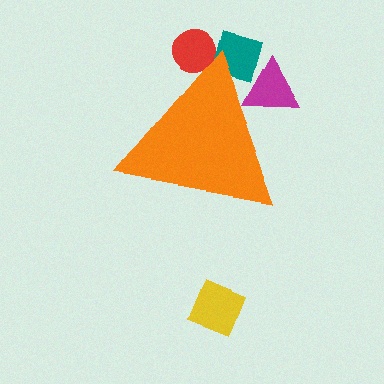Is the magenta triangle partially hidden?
Yes, the magenta triangle is partially hidden behind the orange triangle.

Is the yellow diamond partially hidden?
No, the yellow diamond is fully visible.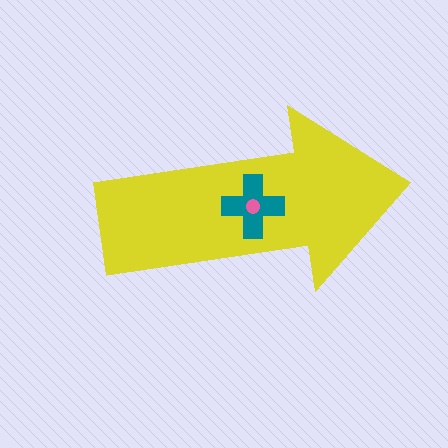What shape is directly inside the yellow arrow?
The teal cross.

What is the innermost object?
The pink circle.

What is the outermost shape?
The yellow arrow.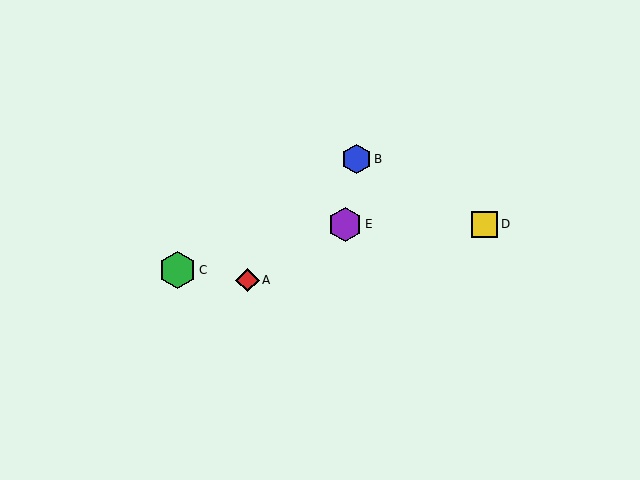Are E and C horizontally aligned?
No, E is at y≈224 and C is at y≈270.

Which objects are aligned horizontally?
Objects D, E are aligned horizontally.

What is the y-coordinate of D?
Object D is at y≈224.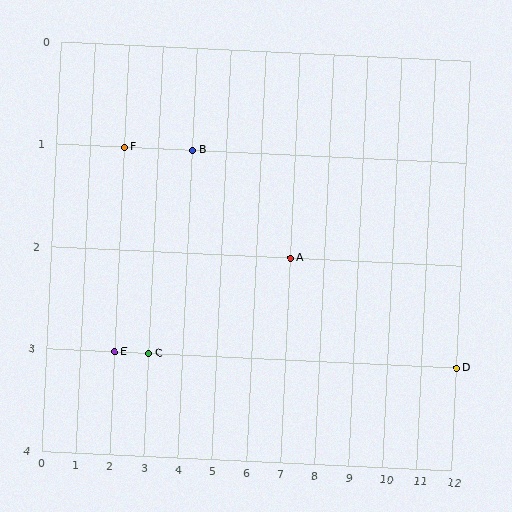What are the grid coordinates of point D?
Point D is at grid coordinates (12, 3).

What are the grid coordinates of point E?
Point E is at grid coordinates (2, 3).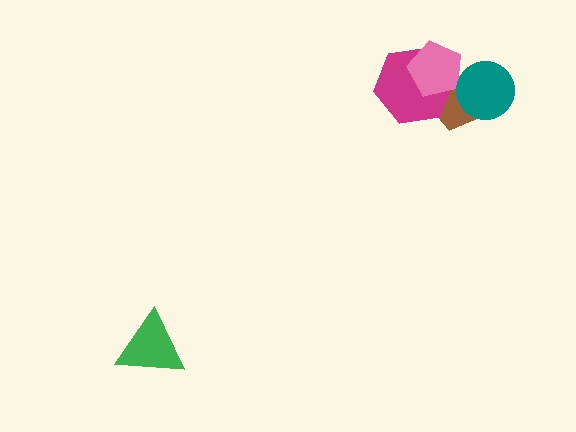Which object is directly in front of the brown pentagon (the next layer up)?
The magenta hexagon is directly in front of the brown pentagon.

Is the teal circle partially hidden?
No, no other shape covers it.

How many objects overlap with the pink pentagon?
2 objects overlap with the pink pentagon.